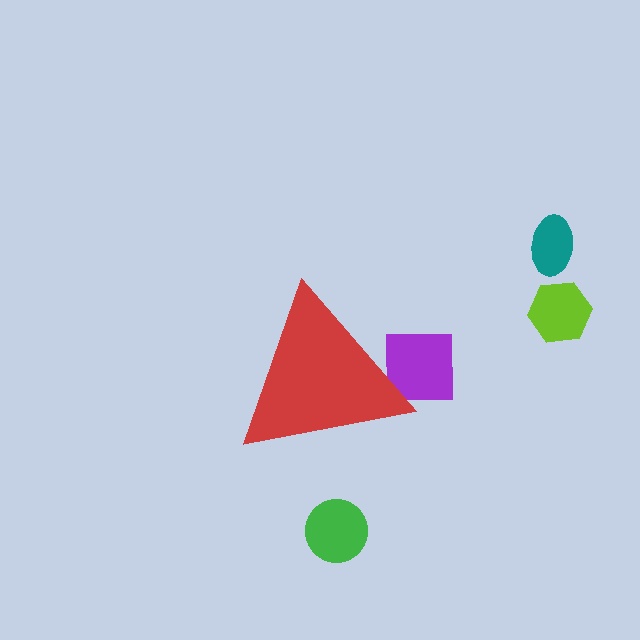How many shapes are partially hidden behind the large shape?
1 shape is partially hidden.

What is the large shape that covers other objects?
A red triangle.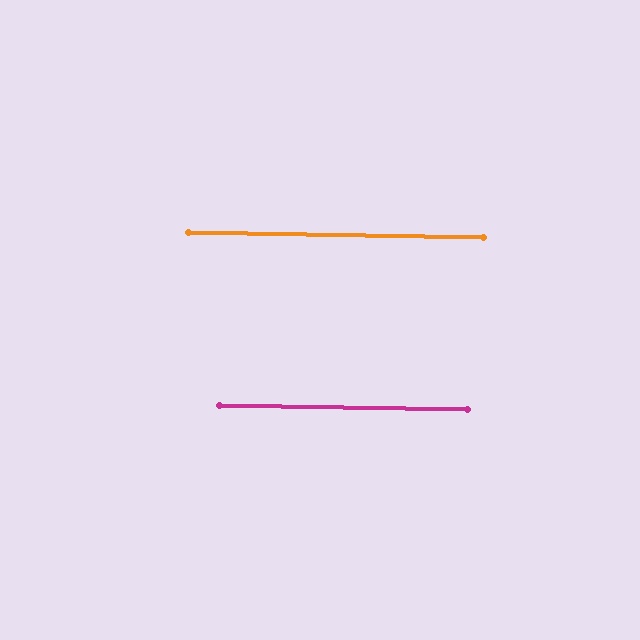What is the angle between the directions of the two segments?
Approximately 0 degrees.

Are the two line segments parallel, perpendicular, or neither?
Parallel — their directions differ by only 0.2°.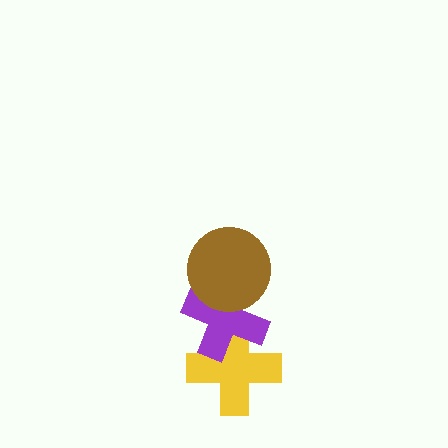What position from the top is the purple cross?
The purple cross is 2nd from the top.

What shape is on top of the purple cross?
The brown circle is on top of the purple cross.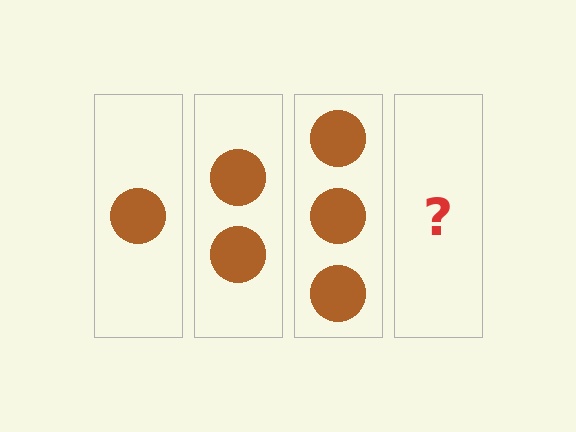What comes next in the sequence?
The next element should be 4 circles.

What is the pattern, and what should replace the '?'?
The pattern is that each step adds one more circle. The '?' should be 4 circles.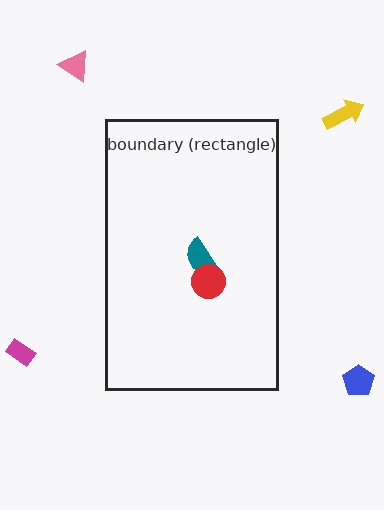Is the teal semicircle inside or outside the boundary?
Inside.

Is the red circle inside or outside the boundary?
Inside.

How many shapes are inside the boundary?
2 inside, 4 outside.